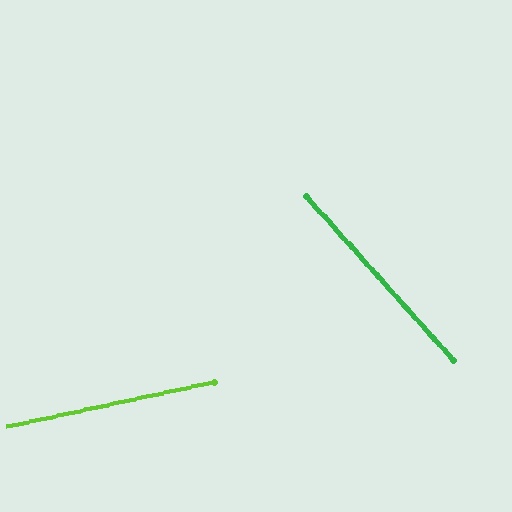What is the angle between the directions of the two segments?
Approximately 60 degrees.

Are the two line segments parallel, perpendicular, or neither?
Neither parallel nor perpendicular — they differ by about 60°.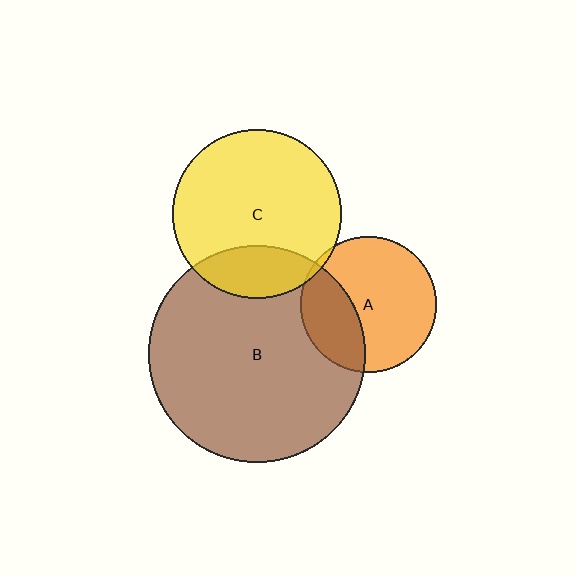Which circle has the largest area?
Circle B (brown).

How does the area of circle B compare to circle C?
Approximately 1.6 times.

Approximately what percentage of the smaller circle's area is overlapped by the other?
Approximately 20%.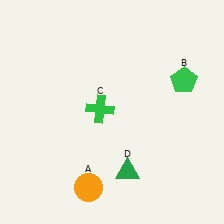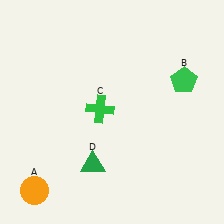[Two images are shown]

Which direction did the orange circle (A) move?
The orange circle (A) moved left.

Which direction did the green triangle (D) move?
The green triangle (D) moved left.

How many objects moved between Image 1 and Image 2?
2 objects moved between the two images.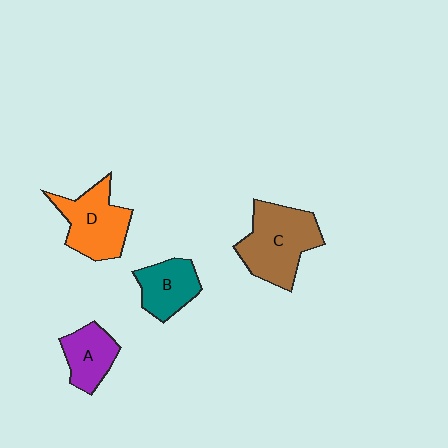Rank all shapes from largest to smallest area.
From largest to smallest: C (brown), D (orange), B (teal), A (purple).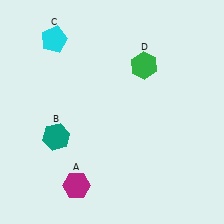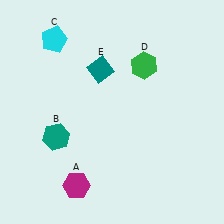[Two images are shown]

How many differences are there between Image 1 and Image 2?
There is 1 difference between the two images.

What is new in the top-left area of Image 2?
A teal diamond (E) was added in the top-left area of Image 2.